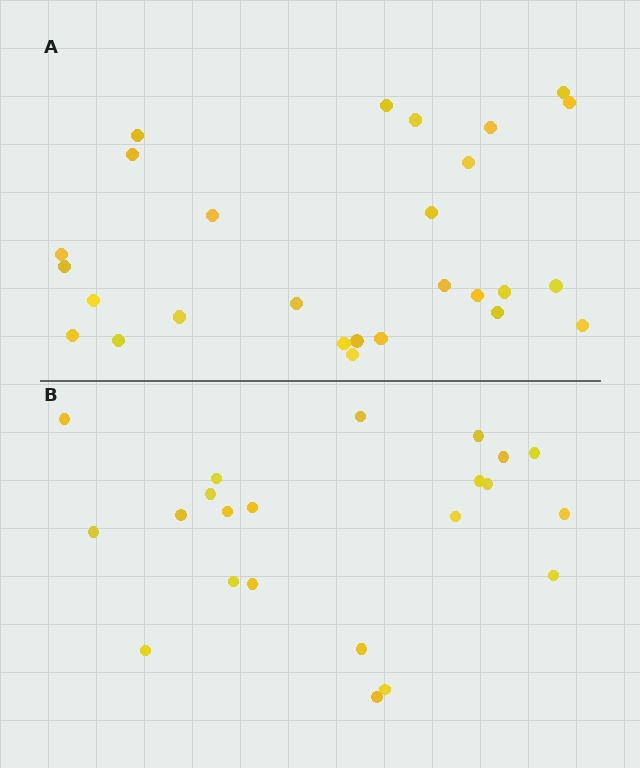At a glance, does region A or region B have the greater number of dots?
Region A (the top region) has more dots.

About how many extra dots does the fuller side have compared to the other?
Region A has about 5 more dots than region B.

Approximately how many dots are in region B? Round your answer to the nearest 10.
About 20 dots. (The exact count is 22, which rounds to 20.)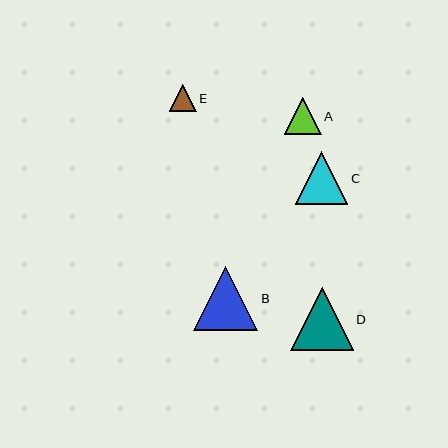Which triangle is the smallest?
Triangle E is the smallest with a size of approximately 27 pixels.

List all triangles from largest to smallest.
From largest to smallest: B, D, C, A, E.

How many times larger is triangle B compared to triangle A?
Triangle B is approximately 1.7 times the size of triangle A.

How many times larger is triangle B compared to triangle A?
Triangle B is approximately 1.7 times the size of triangle A.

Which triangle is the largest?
Triangle B is the largest with a size of approximately 64 pixels.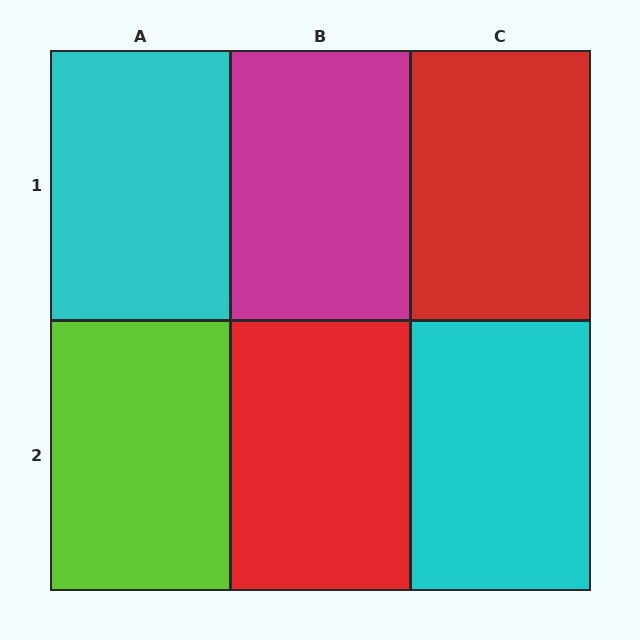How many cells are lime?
1 cell is lime.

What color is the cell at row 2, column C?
Cyan.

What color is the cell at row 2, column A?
Lime.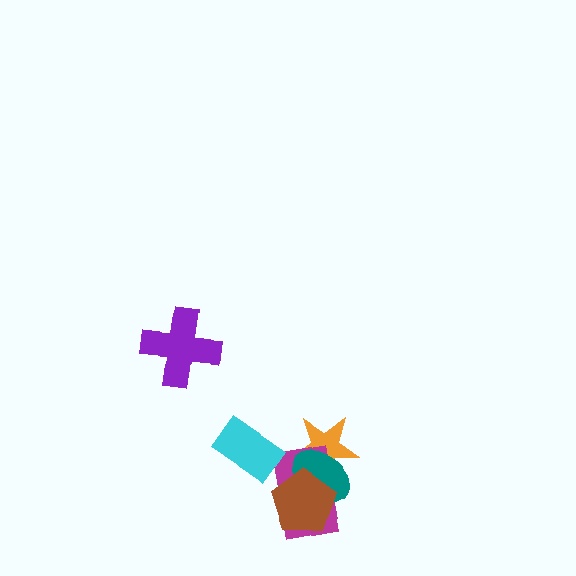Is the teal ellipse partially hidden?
Yes, it is partially covered by another shape.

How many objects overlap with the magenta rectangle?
3 objects overlap with the magenta rectangle.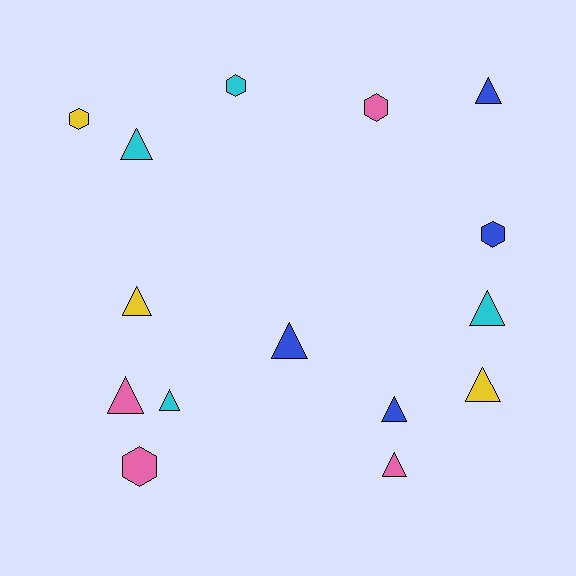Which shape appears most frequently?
Triangle, with 10 objects.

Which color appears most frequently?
Pink, with 4 objects.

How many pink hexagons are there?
There are 2 pink hexagons.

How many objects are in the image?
There are 15 objects.